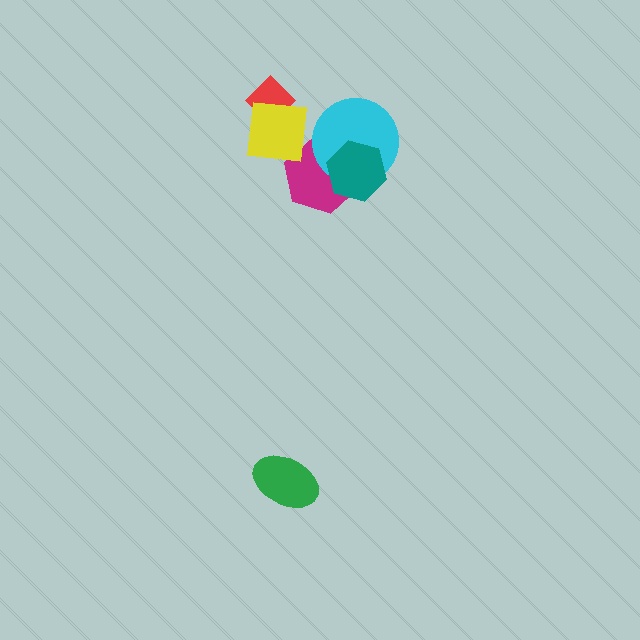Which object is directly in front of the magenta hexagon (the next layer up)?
The cyan circle is directly in front of the magenta hexagon.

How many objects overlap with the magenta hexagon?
2 objects overlap with the magenta hexagon.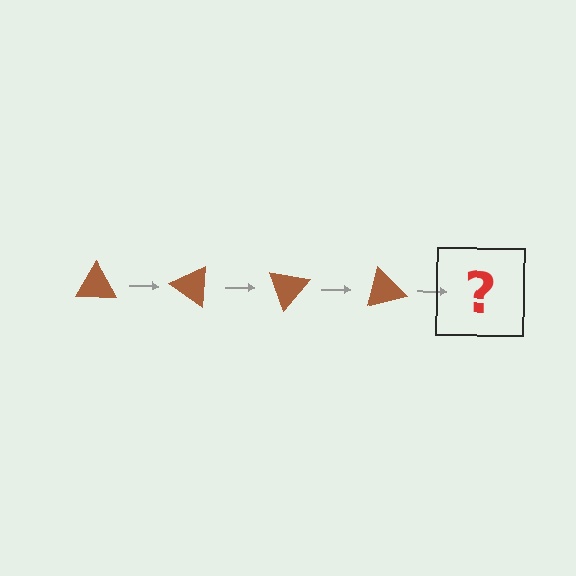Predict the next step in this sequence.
The next step is a brown triangle rotated 140 degrees.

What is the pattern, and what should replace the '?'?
The pattern is that the triangle rotates 35 degrees each step. The '?' should be a brown triangle rotated 140 degrees.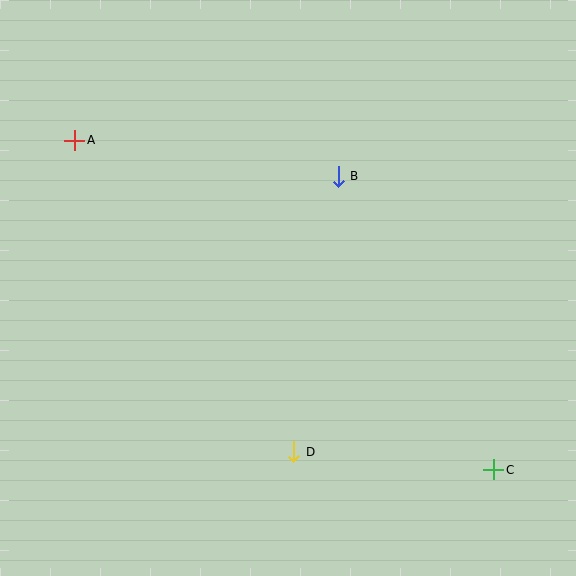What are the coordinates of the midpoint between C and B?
The midpoint between C and B is at (416, 323).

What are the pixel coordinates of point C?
Point C is at (494, 470).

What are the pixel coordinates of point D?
Point D is at (294, 452).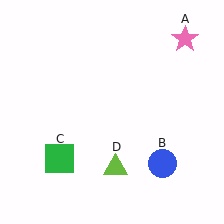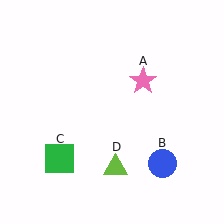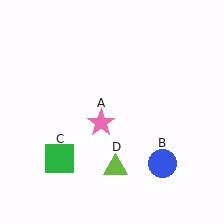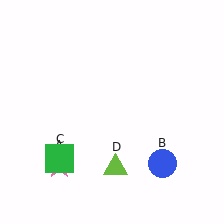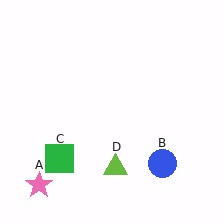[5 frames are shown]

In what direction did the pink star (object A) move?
The pink star (object A) moved down and to the left.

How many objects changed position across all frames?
1 object changed position: pink star (object A).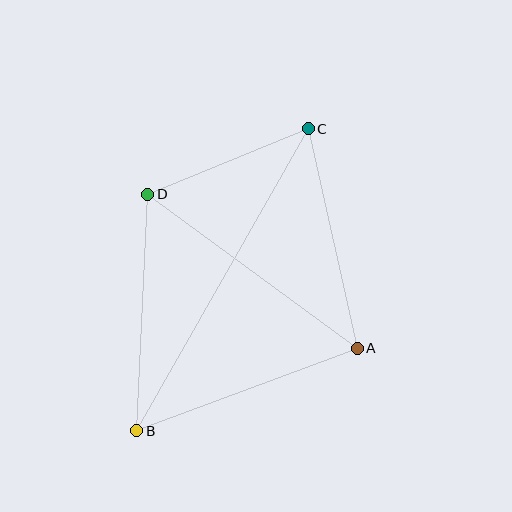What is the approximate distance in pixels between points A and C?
The distance between A and C is approximately 225 pixels.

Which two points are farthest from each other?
Points B and C are farthest from each other.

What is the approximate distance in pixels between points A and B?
The distance between A and B is approximately 235 pixels.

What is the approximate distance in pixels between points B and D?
The distance between B and D is approximately 237 pixels.